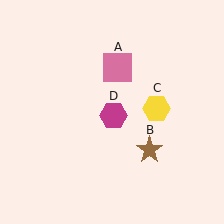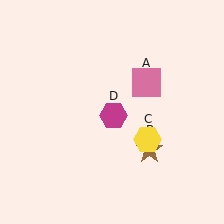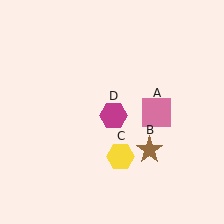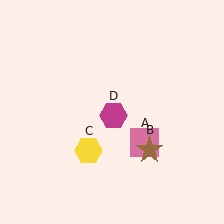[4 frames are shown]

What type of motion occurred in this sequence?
The pink square (object A), yellow hexagon (object C) rotated clockwise around the center of the scene.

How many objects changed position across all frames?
2 objects changed position: pink square (object A), yellow hexagon (object C).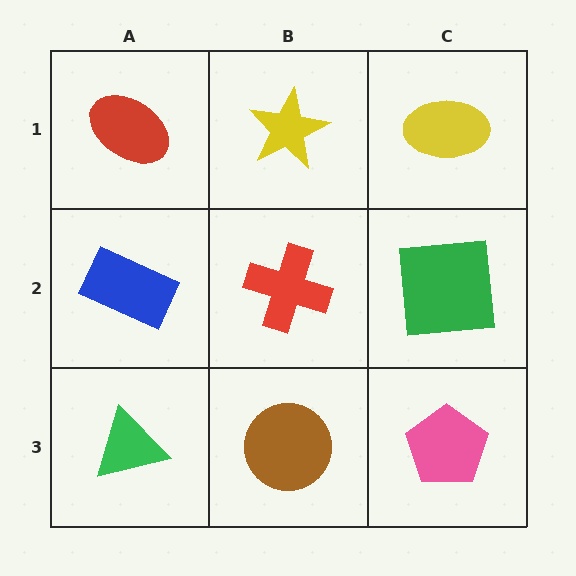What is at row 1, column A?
A red ellipse.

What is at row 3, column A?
A green triangle.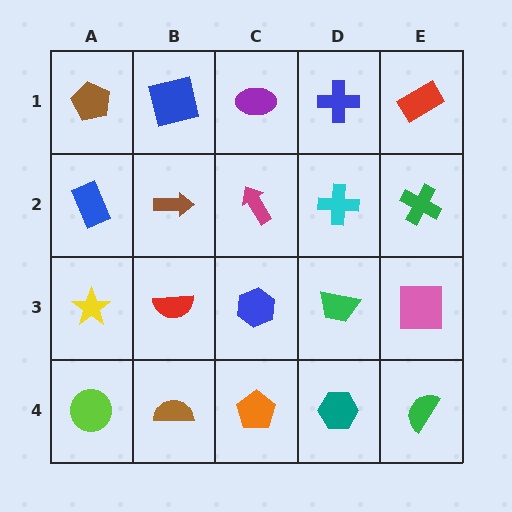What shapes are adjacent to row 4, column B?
A red semicircle (row 3, column B), a lime circle (row 4, column A), an orange pentagon (row 4, column C).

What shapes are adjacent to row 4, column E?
A pink square (row 3, column E), a teal hexagon (row 4, column D).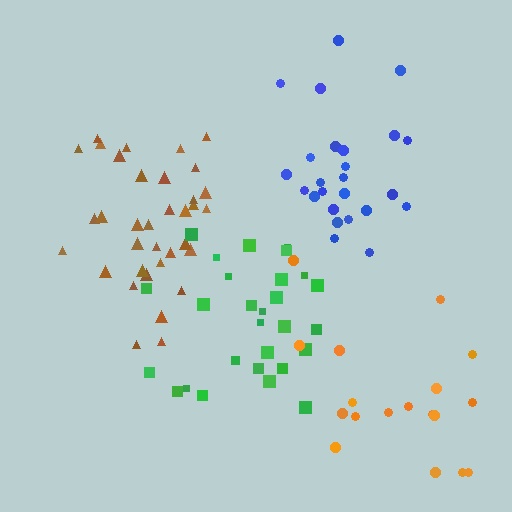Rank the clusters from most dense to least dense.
brown, green, blue, orange.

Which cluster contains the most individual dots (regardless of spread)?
Brown (35).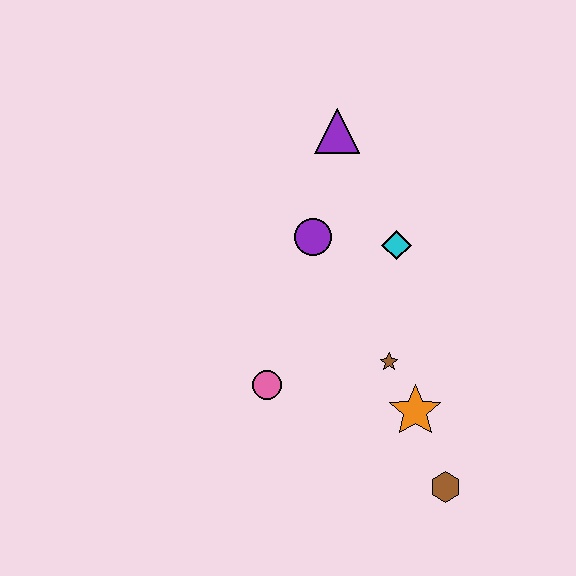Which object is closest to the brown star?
The orange star is closest to the brown star.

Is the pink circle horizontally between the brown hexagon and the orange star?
No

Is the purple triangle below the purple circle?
No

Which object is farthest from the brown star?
The purple triangle is farthest from the brown star.